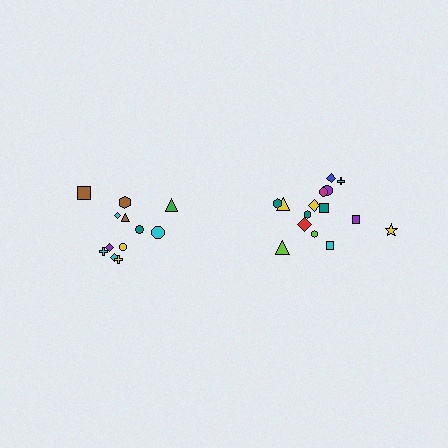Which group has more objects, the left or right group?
The right group.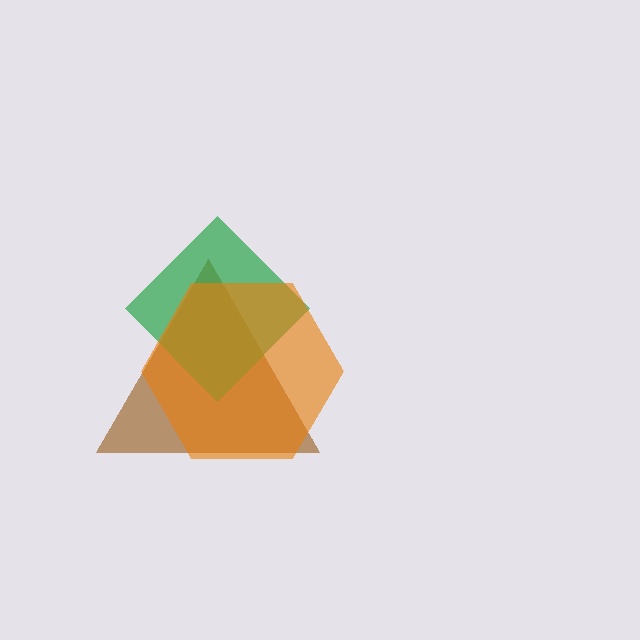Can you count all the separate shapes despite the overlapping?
Yes, there are 3 separate shapes.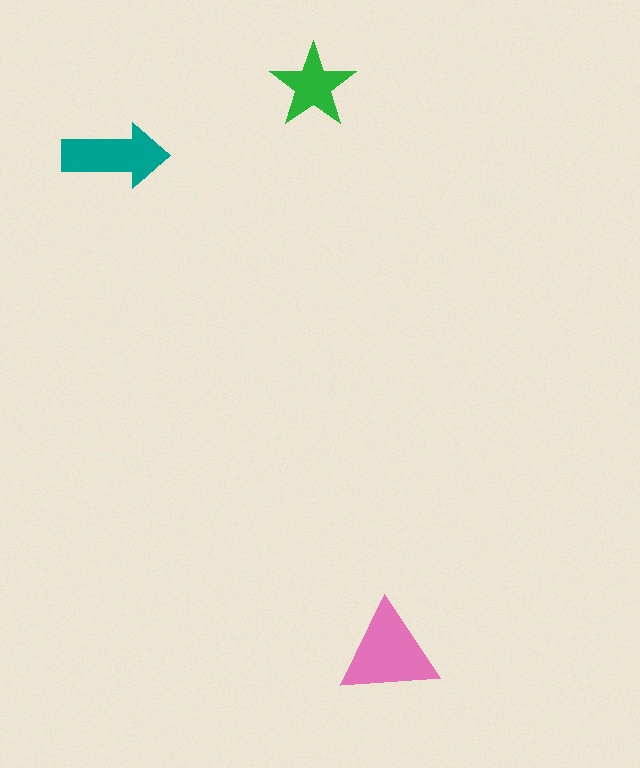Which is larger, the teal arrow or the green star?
The teal arrow.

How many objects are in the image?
There are 3 objects in the image.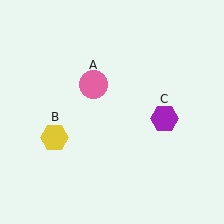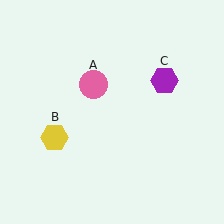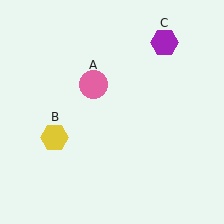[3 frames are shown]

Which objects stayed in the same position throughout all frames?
Pink circle (object A) and yellow hexagon (object B) remained stationary.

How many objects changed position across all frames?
1 object changed position: purple hexagon (object C).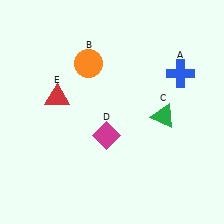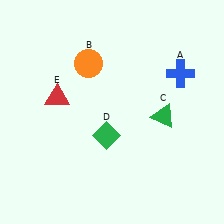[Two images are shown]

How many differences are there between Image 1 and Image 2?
There is 1 difference between the two images.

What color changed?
The diamond (D) changed from magenta in Image 1 to green in Image 2.